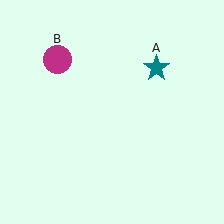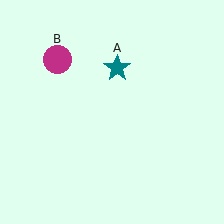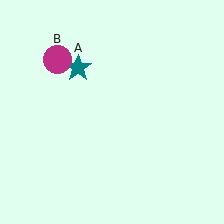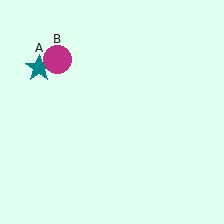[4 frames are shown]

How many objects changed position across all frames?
1 object changed position: teal star (object A).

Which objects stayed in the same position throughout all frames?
Magenta circle (object B) remained stationary.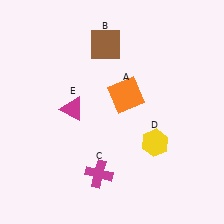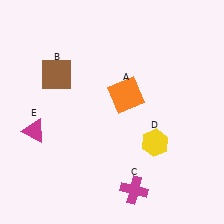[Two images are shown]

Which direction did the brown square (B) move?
The brown square (B) moved left.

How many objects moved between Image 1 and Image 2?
3 objects moved between the two images.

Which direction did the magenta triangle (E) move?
The magenta triangle (E) moved left.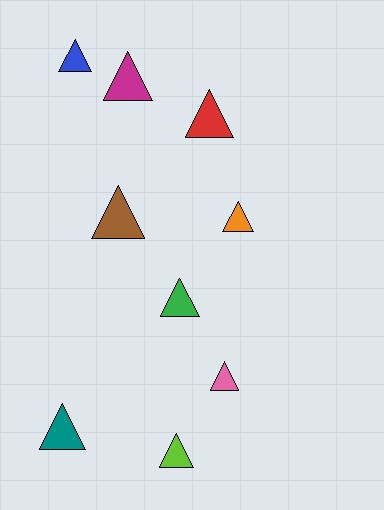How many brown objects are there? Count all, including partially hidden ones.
There is 1 brown object.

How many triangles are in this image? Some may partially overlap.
There are 9 triangles.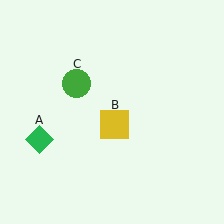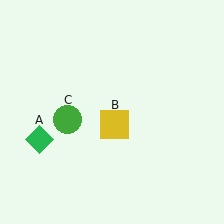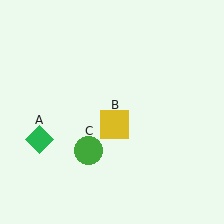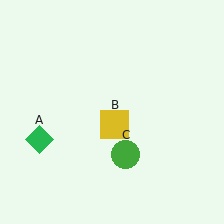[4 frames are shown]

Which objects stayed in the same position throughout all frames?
Green diamond (object A) and yellow square (object B) remained stationary.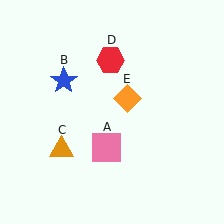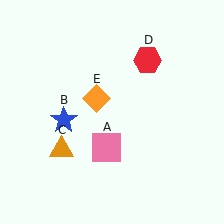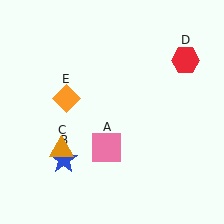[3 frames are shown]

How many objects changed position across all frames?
3 objects changed position: blue star (object B), red hexagon (object D), orange diamond (object E).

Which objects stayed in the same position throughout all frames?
Pink square (object A) and orange triangle (object C) remained stationary.